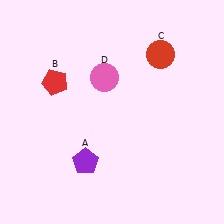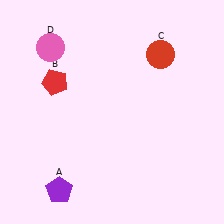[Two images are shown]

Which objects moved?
The objects that moved are: the purple pentagon (A), the pink circle (D).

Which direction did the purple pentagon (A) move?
The purple pentagon (A) moved down.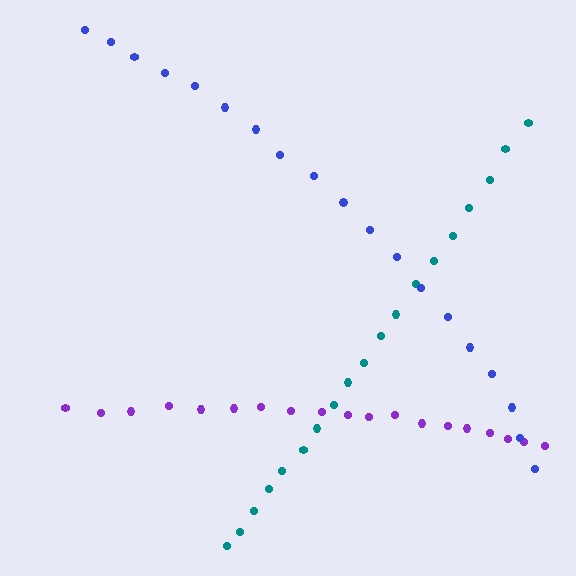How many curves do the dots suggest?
There are 3 distinct paths.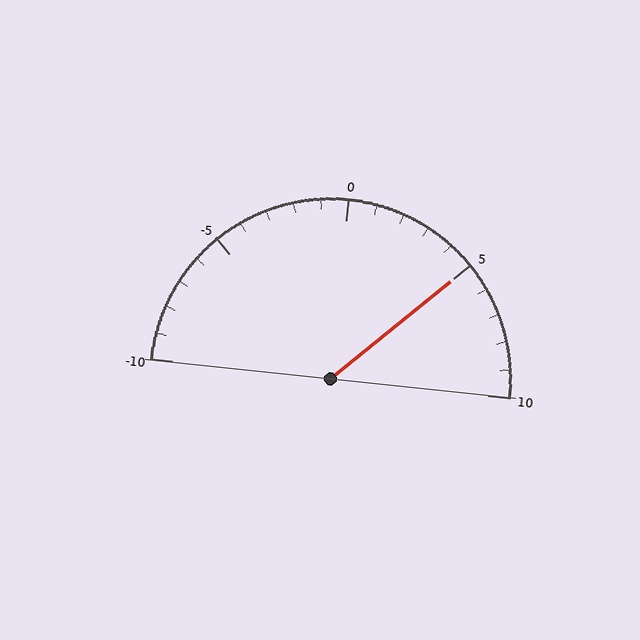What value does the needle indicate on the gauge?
The needle indicates approximately 5.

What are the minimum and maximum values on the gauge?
The gauge ranges from -10 to 10.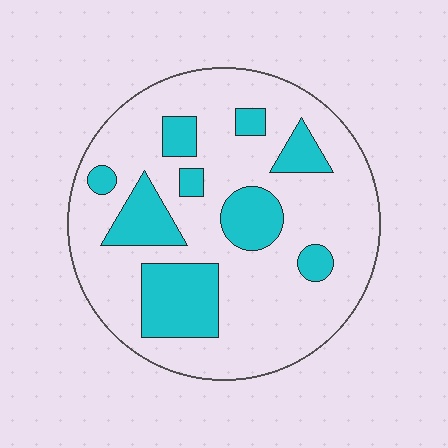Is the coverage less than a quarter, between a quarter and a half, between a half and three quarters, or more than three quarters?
Less than a quarter.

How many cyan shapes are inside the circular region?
9.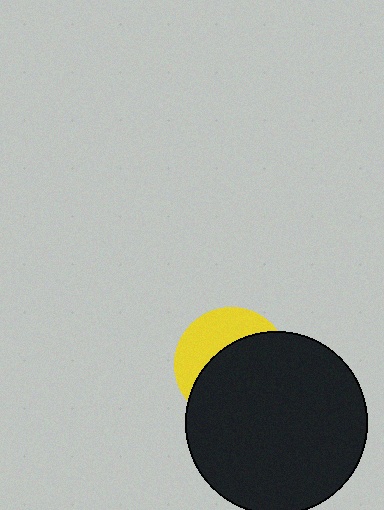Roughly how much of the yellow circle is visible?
A small part of it is visible (roughly 37%).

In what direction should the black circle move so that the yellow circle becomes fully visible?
The black circle should move toward the lower-right. That is the shortest direction to clear the overlap and leave the yellow circle fully visible.